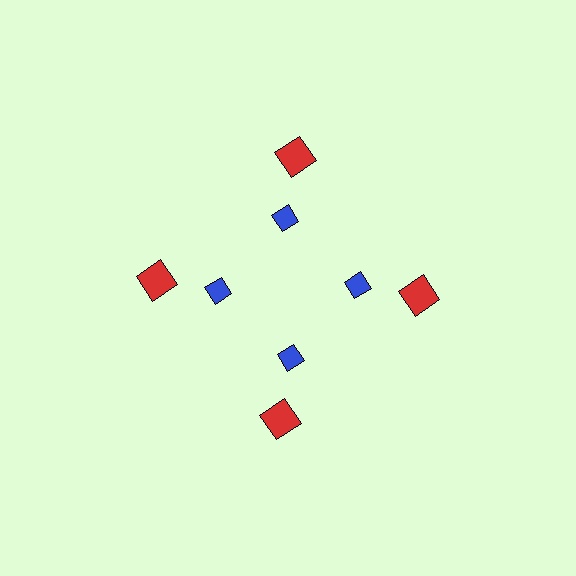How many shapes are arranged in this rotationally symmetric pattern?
There are 8 shapes, arranged in 4 groups of 2.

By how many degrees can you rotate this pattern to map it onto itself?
The pattern maps onto itself every 90 degrees of rotation.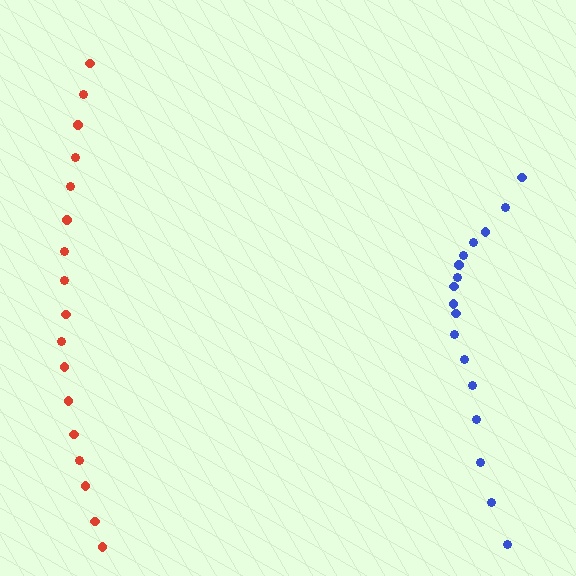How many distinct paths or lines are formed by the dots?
There are 2 distinct paths.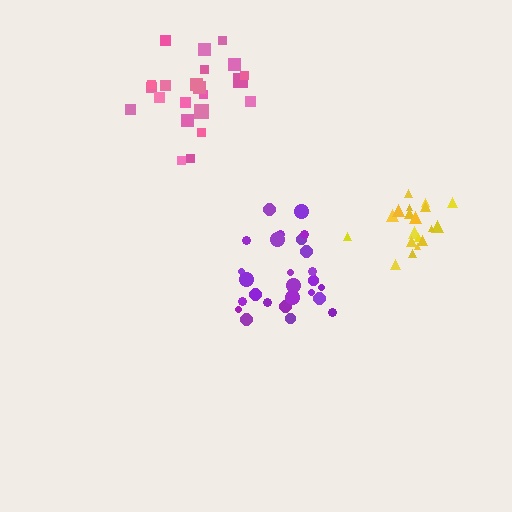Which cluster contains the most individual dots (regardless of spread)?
Purple (27).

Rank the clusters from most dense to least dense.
yellow, pink, purple.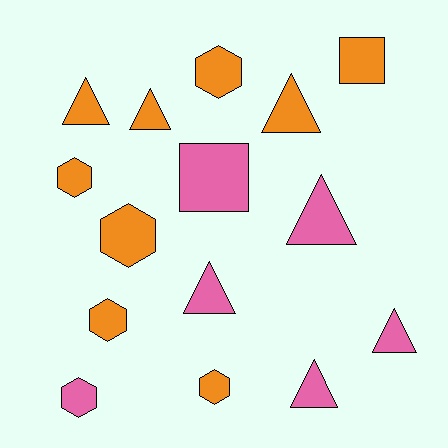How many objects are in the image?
There are 15 objects.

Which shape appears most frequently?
Triangle, with 7 objects.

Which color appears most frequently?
Orange, with 9 objects.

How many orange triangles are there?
There are 3 orange triangles.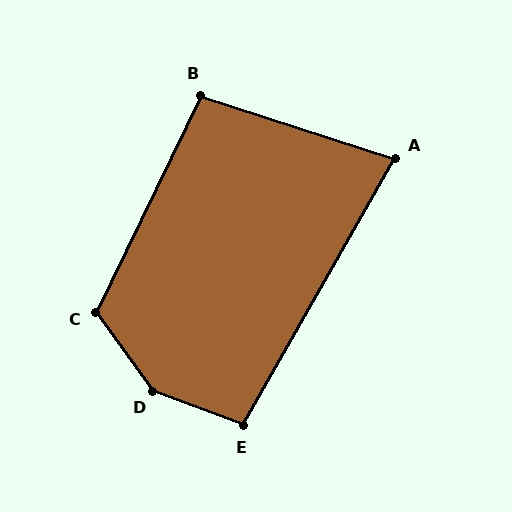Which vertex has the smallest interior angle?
A, at approximately 78 degrees.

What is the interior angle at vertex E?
Approximately 99 degrees (obtuse).